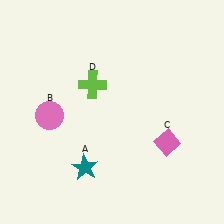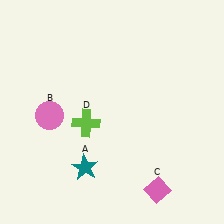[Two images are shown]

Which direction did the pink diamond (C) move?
The pink diamond (C) moved down.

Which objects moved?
The objects that moved are: the pink diamond (C), the lime cross (D).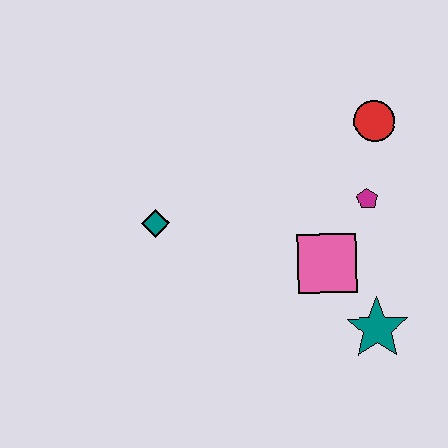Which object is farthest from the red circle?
The teal diamond is farthest from the red circle.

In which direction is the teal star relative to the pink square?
The teal star is below the pink square.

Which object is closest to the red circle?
The magenta pentagon is closest to the red circle.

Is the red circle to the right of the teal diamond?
Yes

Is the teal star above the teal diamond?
No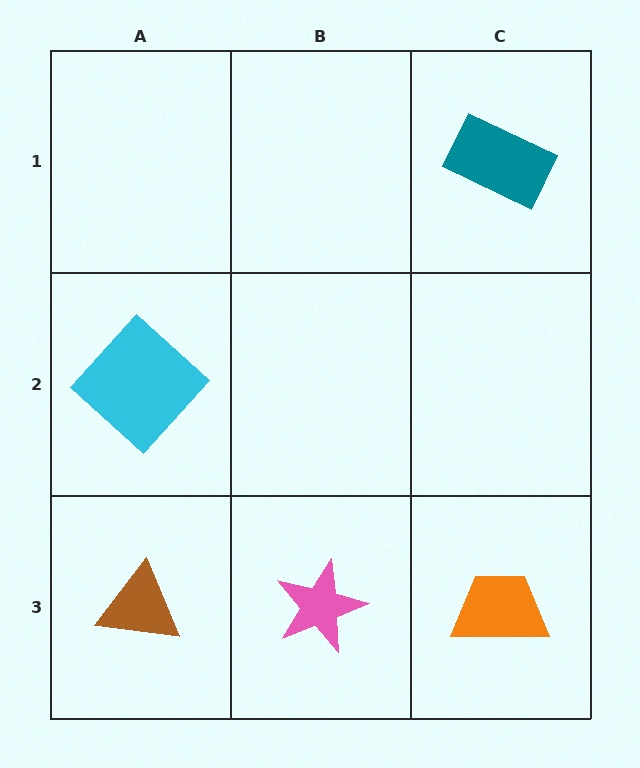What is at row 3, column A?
A brown triangle.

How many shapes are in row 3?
3 shapes.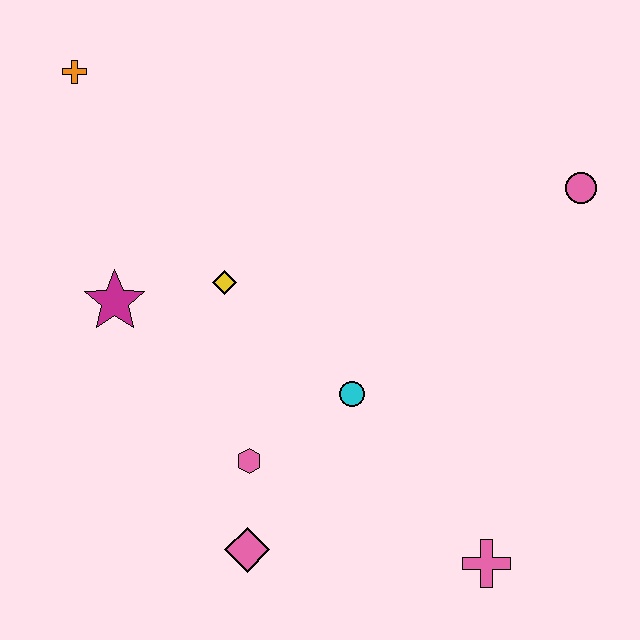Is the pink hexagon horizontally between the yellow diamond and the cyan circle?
Yes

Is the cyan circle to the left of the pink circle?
Yes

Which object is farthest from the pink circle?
The orange cross is farthest from the pink circle.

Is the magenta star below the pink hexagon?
No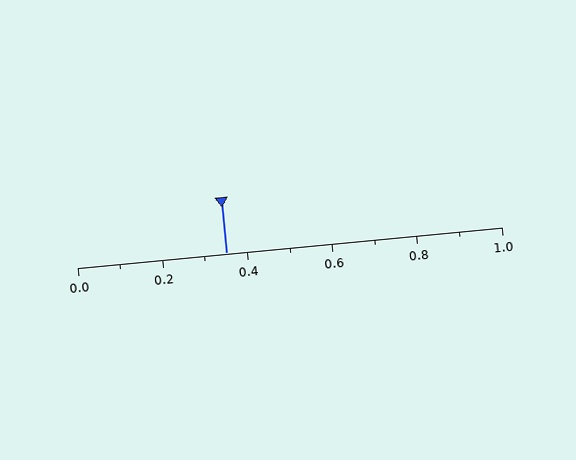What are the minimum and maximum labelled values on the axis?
The axis runs from 0.0 to 1.0.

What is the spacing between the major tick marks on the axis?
The major ticks are spaced 0.2 apart.